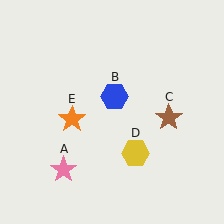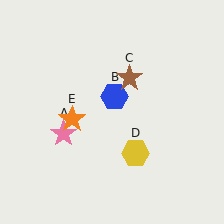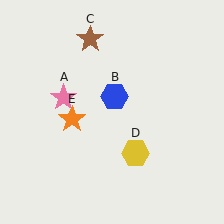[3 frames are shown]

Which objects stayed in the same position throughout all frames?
Blue hexagon (object B) and yellow hexagon (object D) and orange star (object E) remained stationary.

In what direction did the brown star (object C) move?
The brown star (object C) moved up and to the left.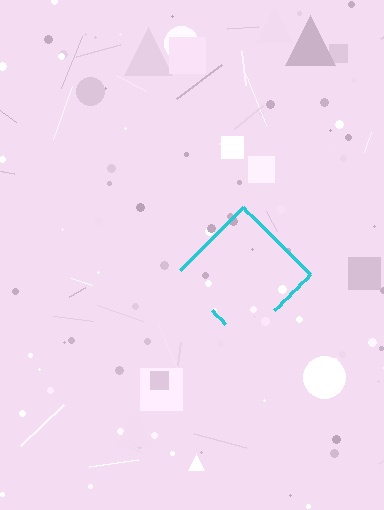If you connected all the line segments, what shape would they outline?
They would outline a diamond.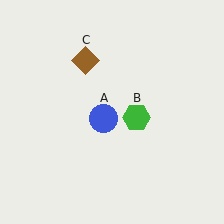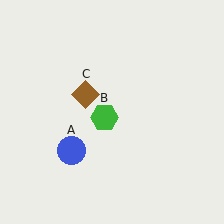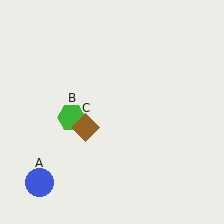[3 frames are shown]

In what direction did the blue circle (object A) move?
The blue circle (object A) moved down and to the left.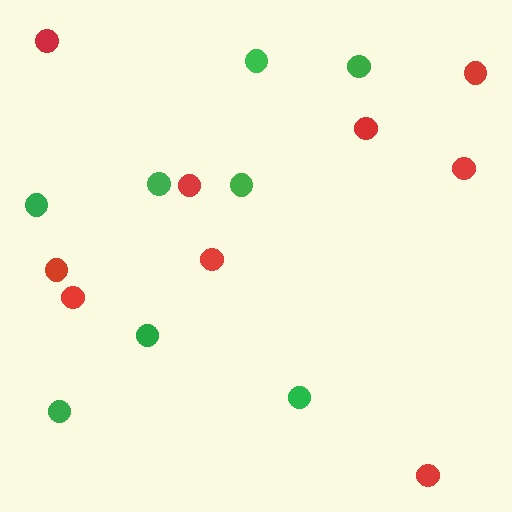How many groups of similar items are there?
There are 2 groups: one group of green circles (8) and one group of red circles (9).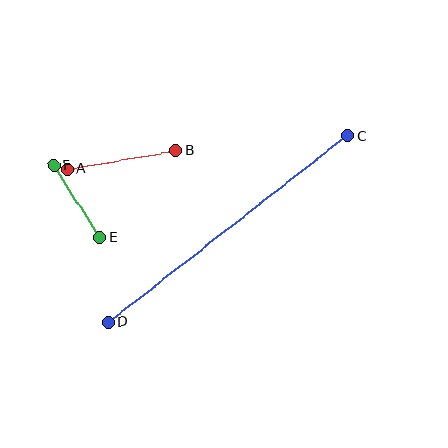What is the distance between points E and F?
The distance is approximately 86 pixels.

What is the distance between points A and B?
The distance is approximately 111 pixels.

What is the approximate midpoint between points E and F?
The midpoint is at approximately (77, 201) pixels.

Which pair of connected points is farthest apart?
Points C and D are farthest apart.